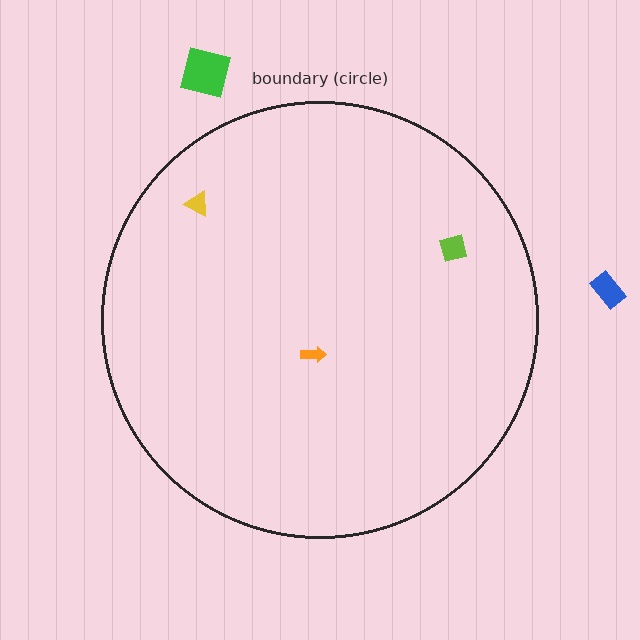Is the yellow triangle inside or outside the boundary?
Inside.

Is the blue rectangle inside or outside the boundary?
Outside.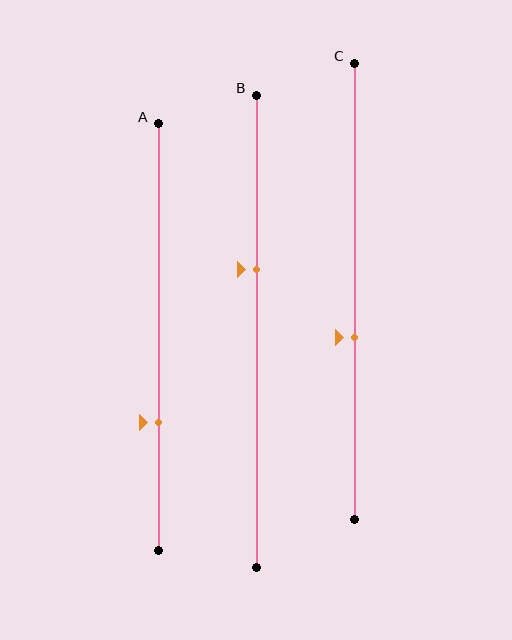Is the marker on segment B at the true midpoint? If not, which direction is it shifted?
No, the marker on segment B is shifted upward by about 13% of the segment length.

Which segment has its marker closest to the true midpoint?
Segment C has its marker closest to the true midpoint.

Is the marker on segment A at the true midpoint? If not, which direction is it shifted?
No, the marker on segment A is shifted downward by about 20% of the segment length.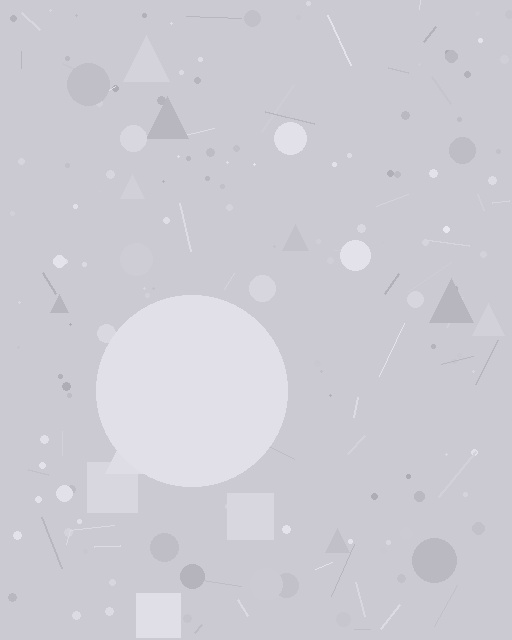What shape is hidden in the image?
A circle is hidden in the image.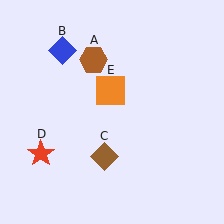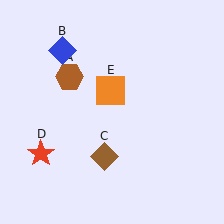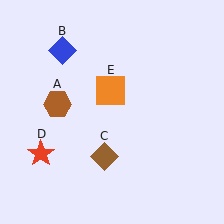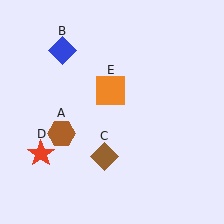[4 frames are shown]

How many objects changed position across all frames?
1 object changed position: brown hexagon (object A).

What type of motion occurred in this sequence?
The brown hexagon (object A) rotated counterclockwise around the center of the scene.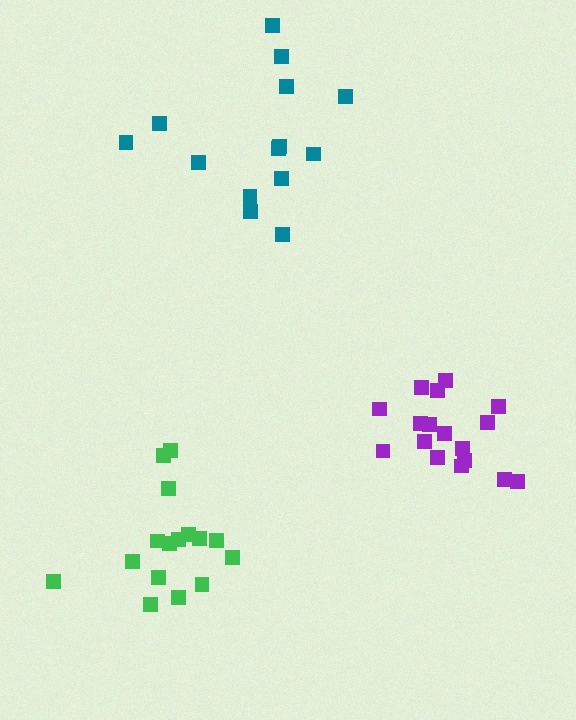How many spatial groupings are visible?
There are 3 spatial groupings.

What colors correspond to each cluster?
The clusters are colored: green, purple, teal.